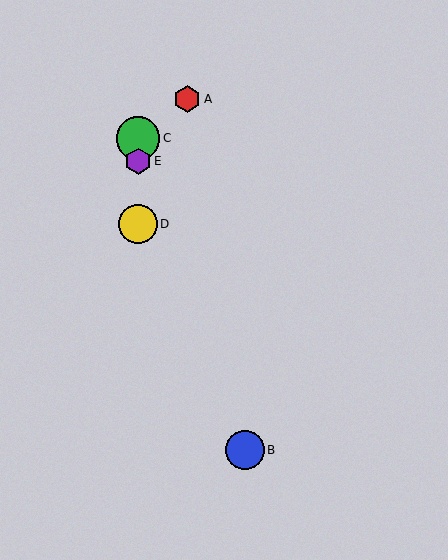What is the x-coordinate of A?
Object A is at x≈187.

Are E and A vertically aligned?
No, E is at x≈138 and A is at x≈187.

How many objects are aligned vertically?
3 objects (C, D, E) are aligned vertically.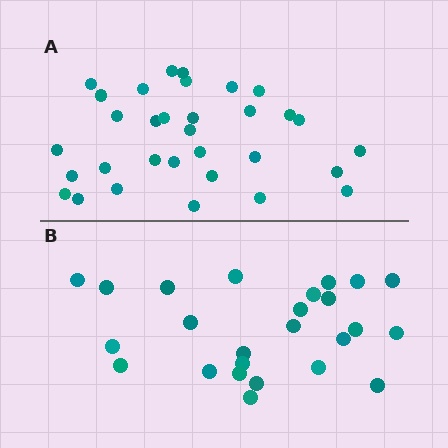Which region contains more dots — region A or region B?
Region A (the top region) has more dots.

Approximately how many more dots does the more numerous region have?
Region A has roughly 8 or so more dots than region B.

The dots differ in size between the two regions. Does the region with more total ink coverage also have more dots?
No. Region B has more total ink coverage because its dots are larger, but region A actually contains more individual dots. Total area can be misleading — the number of items is what matters here.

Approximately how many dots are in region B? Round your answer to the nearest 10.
About 20 dots. (The exact count is 25, which rounds to 20.)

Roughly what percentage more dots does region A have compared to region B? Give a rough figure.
About 30% more.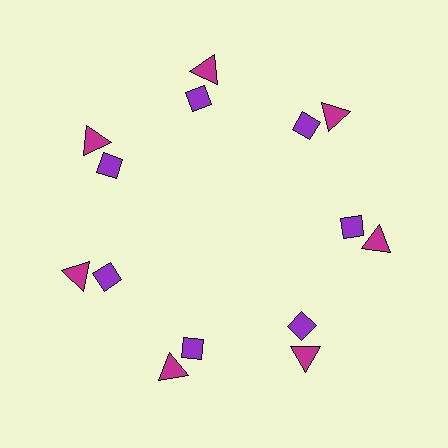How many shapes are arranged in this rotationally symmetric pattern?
There are 14 shapes, arranged in 7 groups of 2.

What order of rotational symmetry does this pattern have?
This pattern has 7-fold rotational symmetry.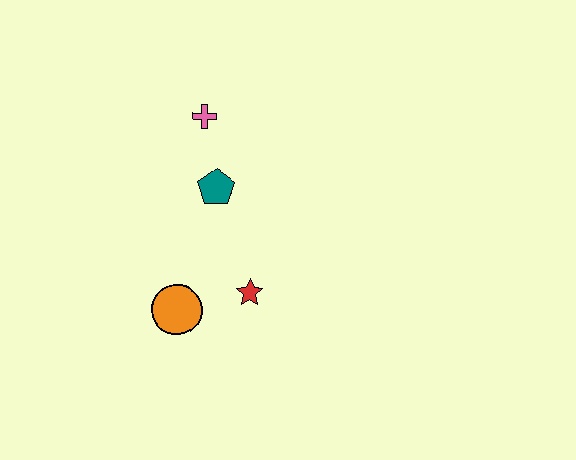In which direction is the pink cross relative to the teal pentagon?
The pink cross is above the teal pentagon.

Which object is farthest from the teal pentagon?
The orange circle is farthest from the teal pentagon.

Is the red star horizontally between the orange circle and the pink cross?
No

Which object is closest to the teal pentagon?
The pink cross is closest to the teal pentagon.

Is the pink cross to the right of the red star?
No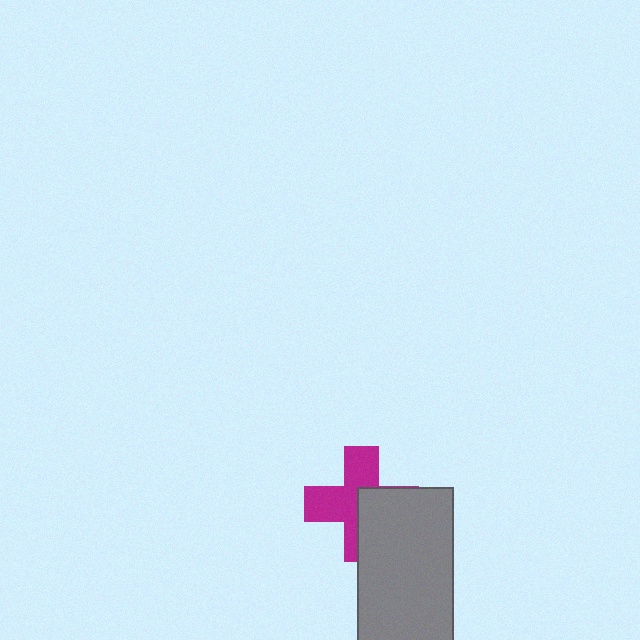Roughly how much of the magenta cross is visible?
About half of it is visible (roughly 58%).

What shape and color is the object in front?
The object in front is a gray rectangle.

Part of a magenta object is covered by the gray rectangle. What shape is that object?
It is a cross.